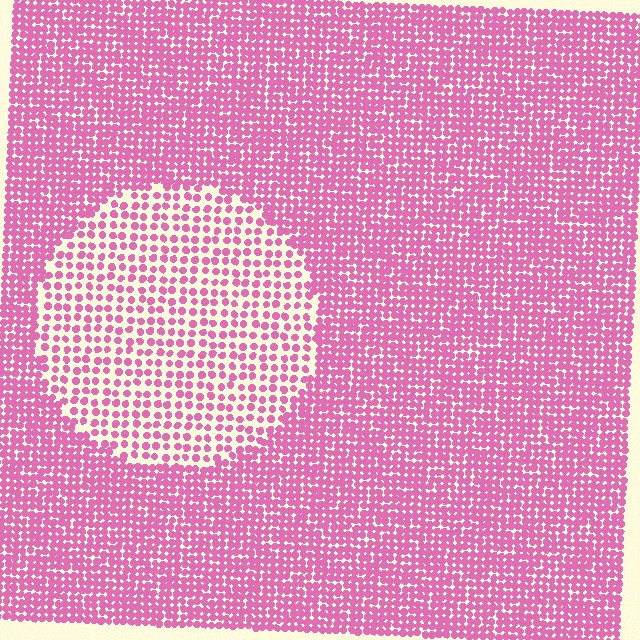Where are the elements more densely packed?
The elements are more densely packed outside the circle boundary.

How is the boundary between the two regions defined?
The boundary is defined by a change in element density (approximately 2.0x ratio). All elements are the same color, size, and shape.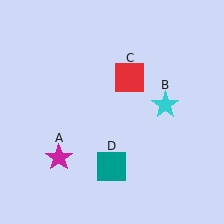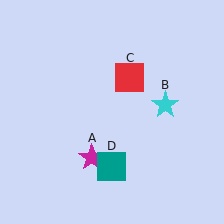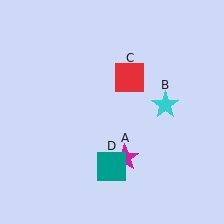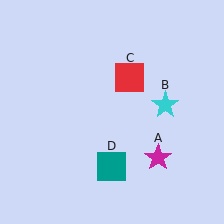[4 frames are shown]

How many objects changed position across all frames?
1 object changed position: magenta star (object A).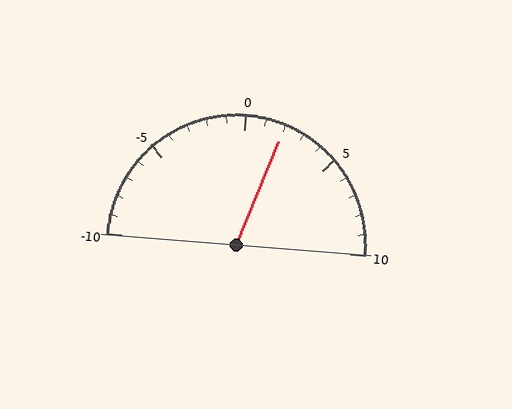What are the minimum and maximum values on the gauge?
The gauge ranges from -10 to 10.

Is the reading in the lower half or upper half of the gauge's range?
The reading is in the upper half of the range (-10 to 10).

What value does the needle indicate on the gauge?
The needle indicates approximately 2.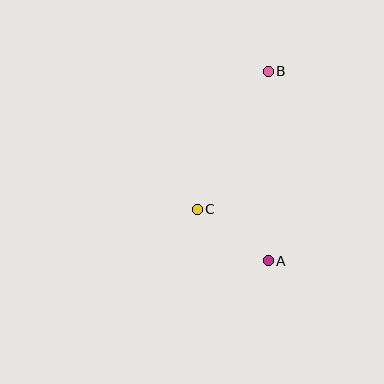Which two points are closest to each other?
Points A and C are closest to each other.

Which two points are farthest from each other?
Points A and B are farthest from each other.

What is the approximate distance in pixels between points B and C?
The distance between B and C is approximately 155 pixels.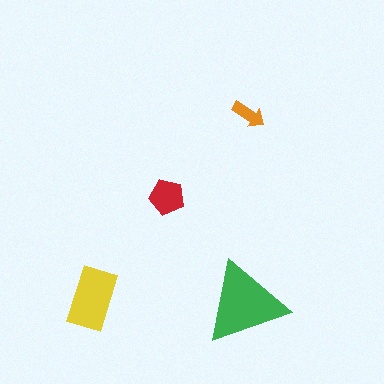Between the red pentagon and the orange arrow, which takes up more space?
The red pentagon.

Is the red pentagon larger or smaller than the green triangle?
Smaller.